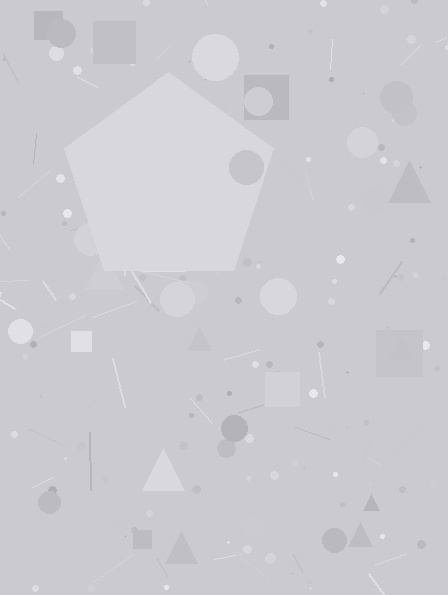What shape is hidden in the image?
A pentagon is hidden in the image.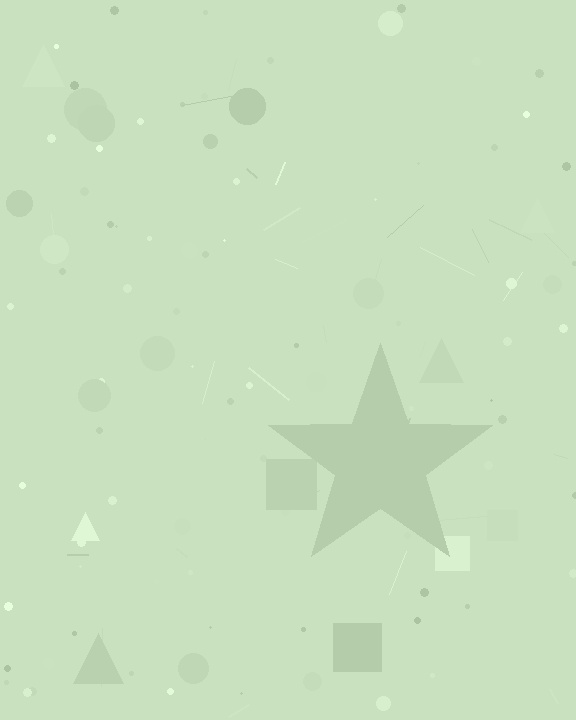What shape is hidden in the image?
A star is hidden in the image.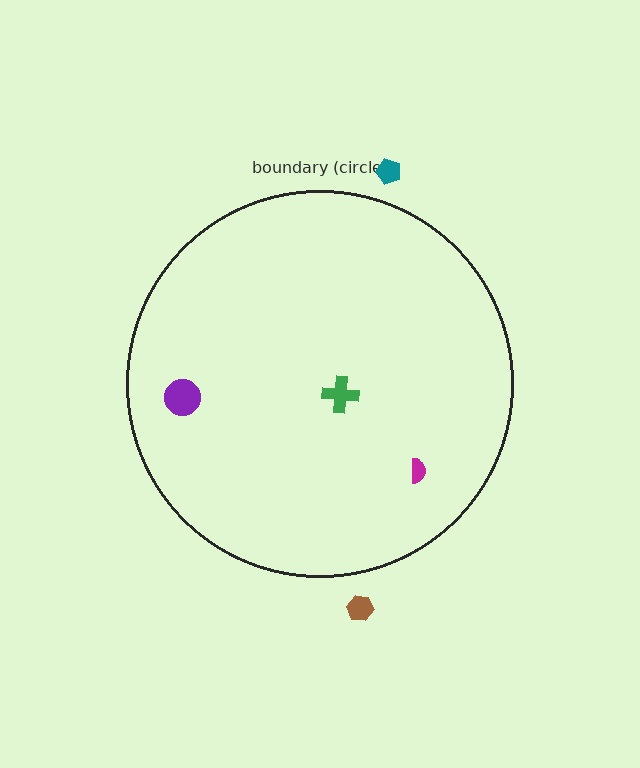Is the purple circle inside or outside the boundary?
Inside.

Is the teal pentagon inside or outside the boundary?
Outside.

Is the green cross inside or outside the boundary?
Inside.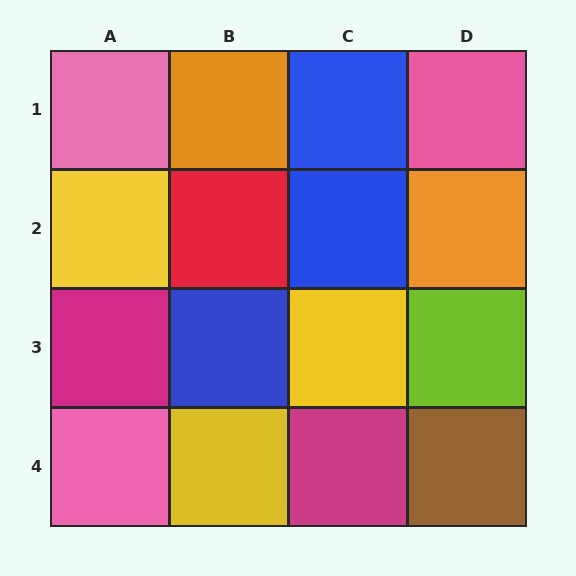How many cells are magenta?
2 cells are magenta.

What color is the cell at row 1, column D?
Pink.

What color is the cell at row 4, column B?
Yellow.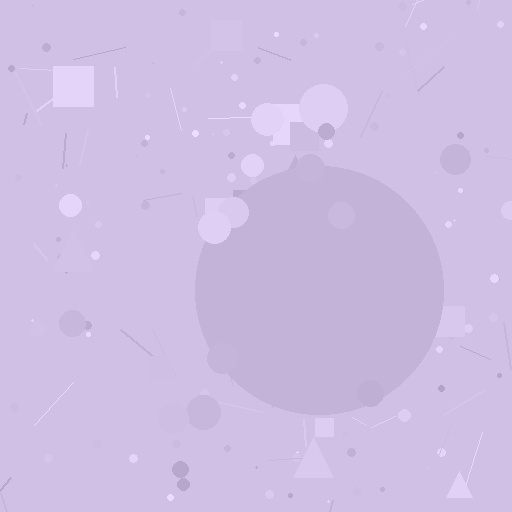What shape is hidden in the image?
A circle is hidden in the image.